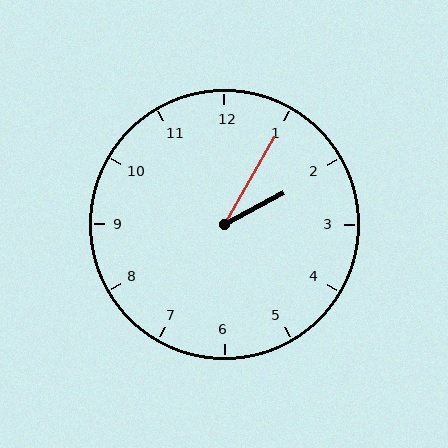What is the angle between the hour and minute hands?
Approximately 32 degrees.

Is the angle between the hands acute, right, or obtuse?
It is acute.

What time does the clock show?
2:05.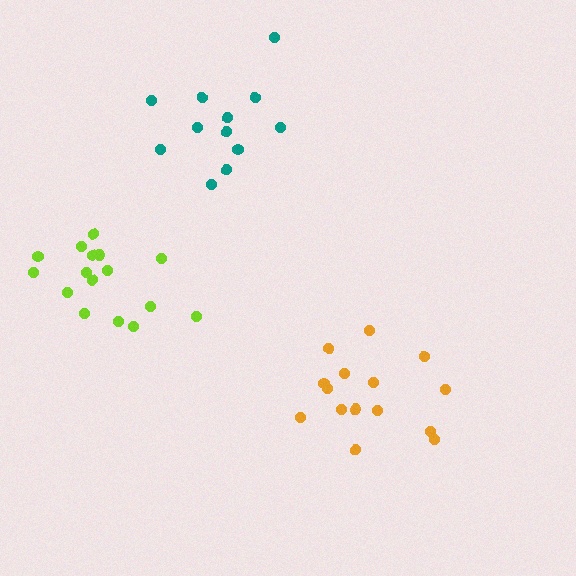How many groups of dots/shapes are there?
There are 3 groups.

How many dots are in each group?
Group 1: 15 dots, Group 2: 12 dots, Group 3: 16 dots (43 total).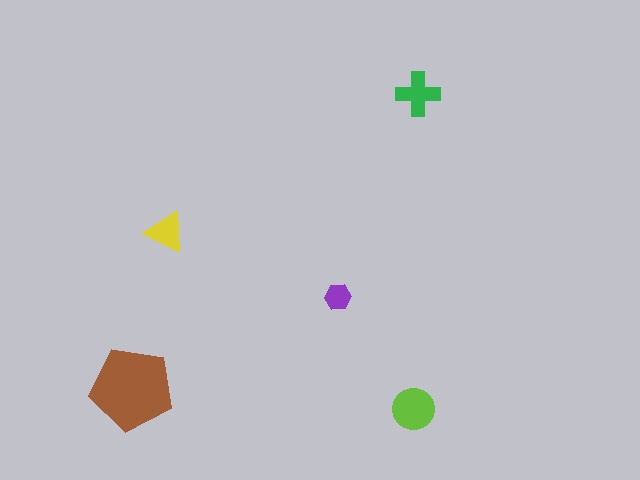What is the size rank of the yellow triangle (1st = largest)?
4th.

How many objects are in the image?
There are 5 objects in the image.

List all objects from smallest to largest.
The purple hexagon, the yellow triangle, the green cross, the lime circle, the brown pentagon.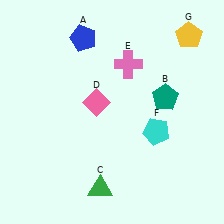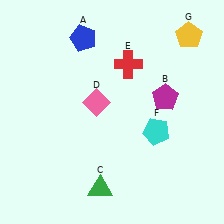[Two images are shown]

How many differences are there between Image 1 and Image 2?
There are 2 differences between the two images.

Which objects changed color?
B changed from teal to magenta. E changed from pink to red.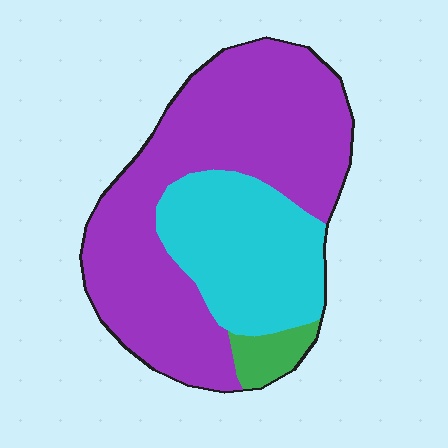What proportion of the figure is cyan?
Cyan covers about 30% of the figure.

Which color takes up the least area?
Green, at roughly 5%.